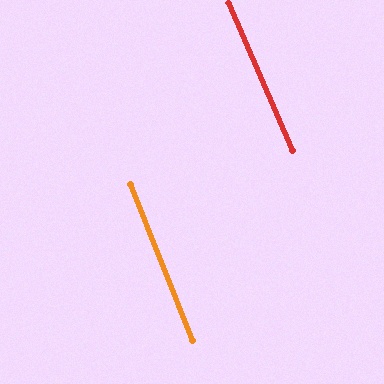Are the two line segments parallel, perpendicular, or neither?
Parallel — their directions differ by only 1.5°.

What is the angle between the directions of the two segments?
Approximately 1 degree.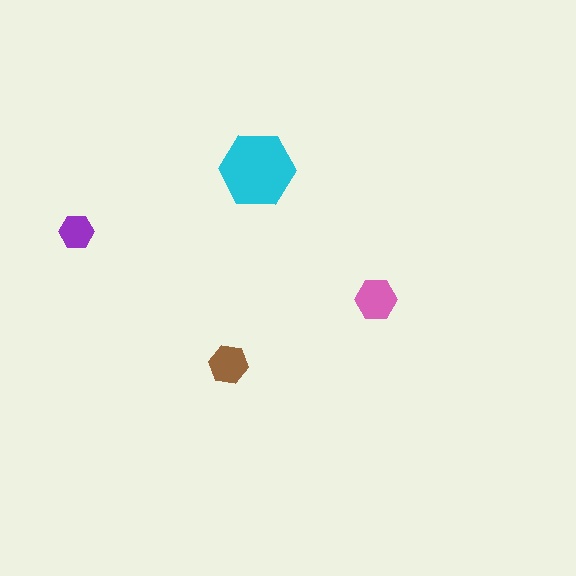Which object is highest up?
The cyan hexagon is topmost.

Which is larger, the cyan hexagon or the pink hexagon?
The cyan one.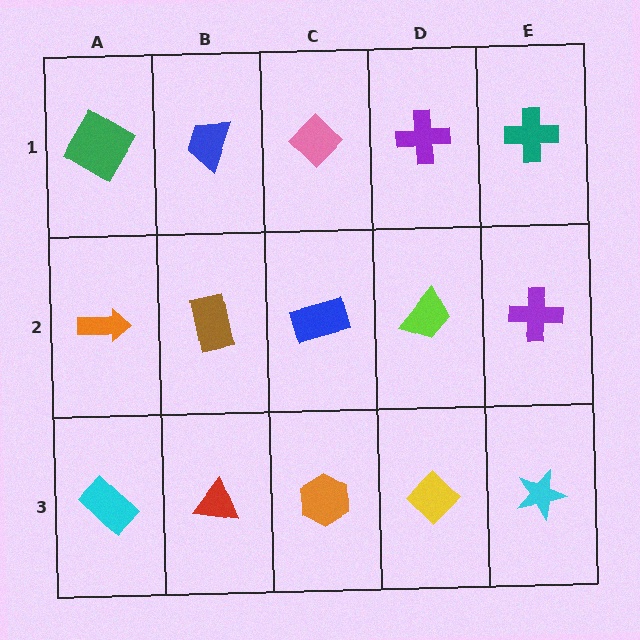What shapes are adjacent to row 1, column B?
A brown rectangle (row 2, column B), a green diamond (row 1, column A), a pink diamond (row 1, column C).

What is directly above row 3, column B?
A brown rectangle.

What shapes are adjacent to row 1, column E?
A purple cross (row 2, column E), a purple cross (row 1, column D).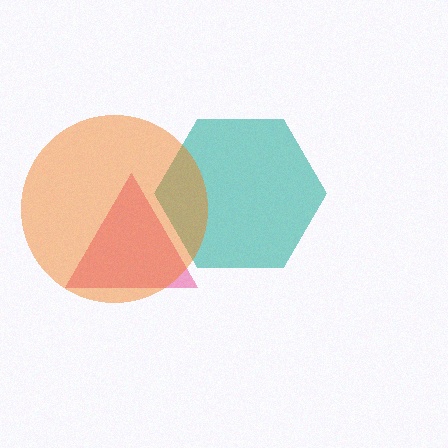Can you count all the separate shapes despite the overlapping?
Yes, there are 3 separate shapes.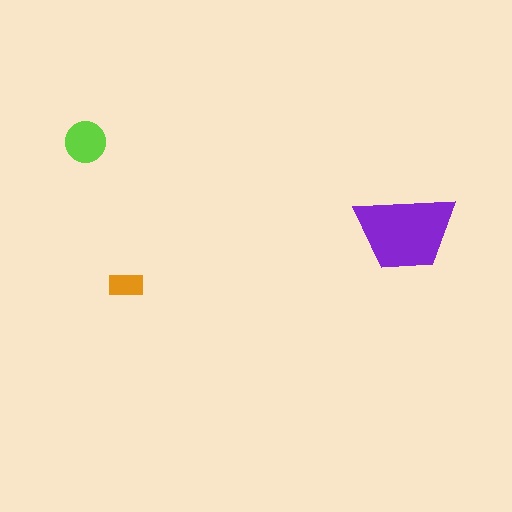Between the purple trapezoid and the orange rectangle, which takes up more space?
The purple trapezoid.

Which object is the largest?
The purple trapezoid.